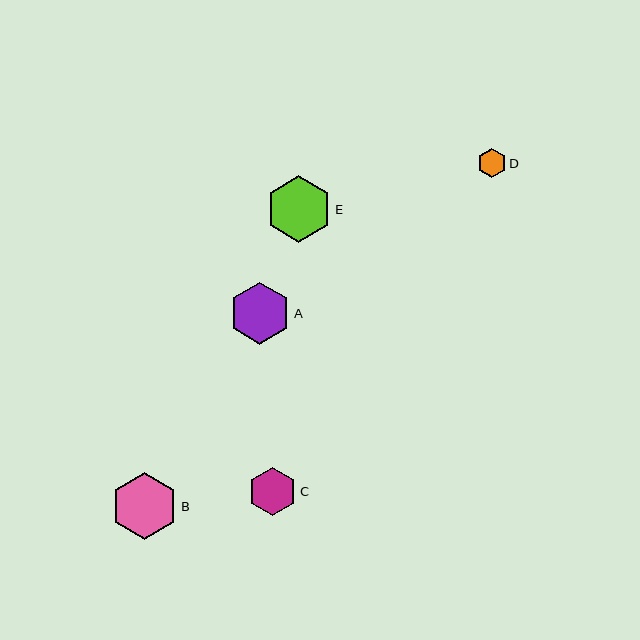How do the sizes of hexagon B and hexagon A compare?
Hexagon B and hexagon A are approximately the same size.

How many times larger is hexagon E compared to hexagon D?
Hexagon E is approximately 2.3 times the size of hexagon D.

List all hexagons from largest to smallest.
From largest to smallest: B, E, A, C, D.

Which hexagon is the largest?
Hexagon B is the largest with a size of approximately 66 pixels.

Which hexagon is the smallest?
Hexagon D is the smallest with a size of approximately 29 pixels.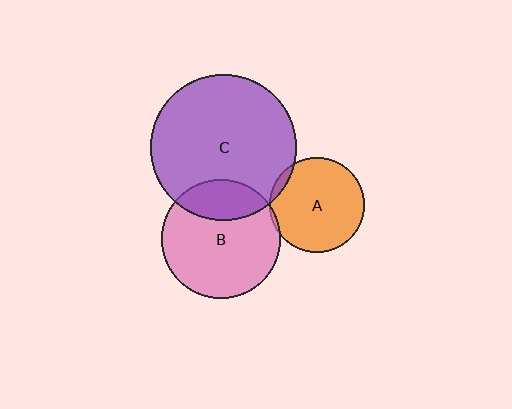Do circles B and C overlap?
Yes.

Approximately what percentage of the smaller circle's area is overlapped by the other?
Approximately 25%.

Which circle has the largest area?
Circle C (purple).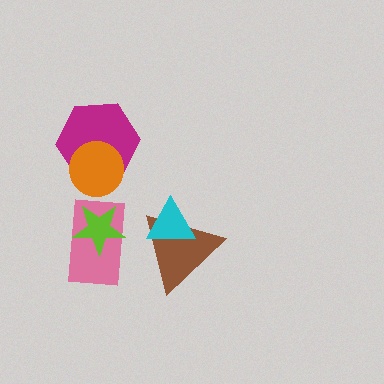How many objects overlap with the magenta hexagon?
1 object overlaps with the magenta hexagon.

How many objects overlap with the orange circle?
1 object overlaps with the orange circle.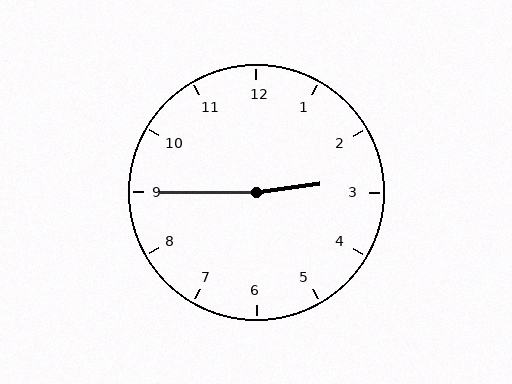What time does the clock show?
2:45.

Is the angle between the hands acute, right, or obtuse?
It is obtuse.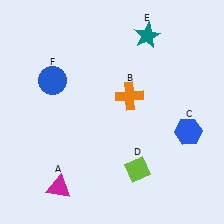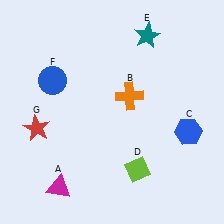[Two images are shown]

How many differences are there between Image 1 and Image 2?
There is 1 difference between the two images.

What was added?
A red star (G) was added in Image 2.